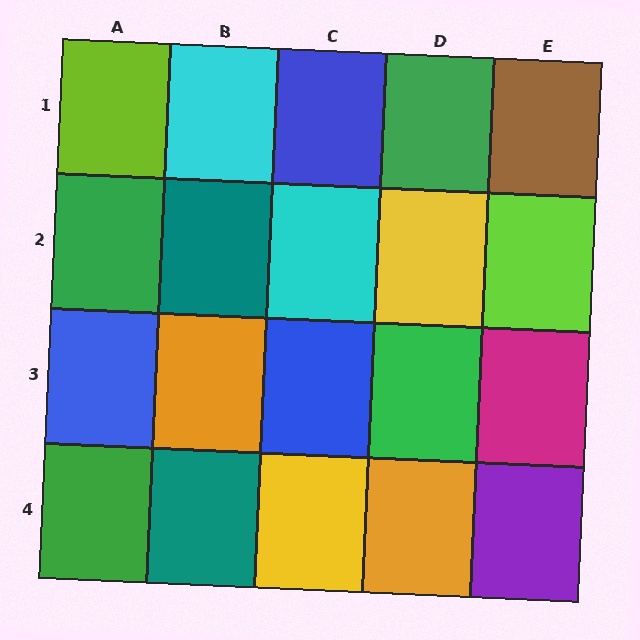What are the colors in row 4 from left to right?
Green, teal, yellow, orange, purple.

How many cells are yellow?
2 cells are yellow.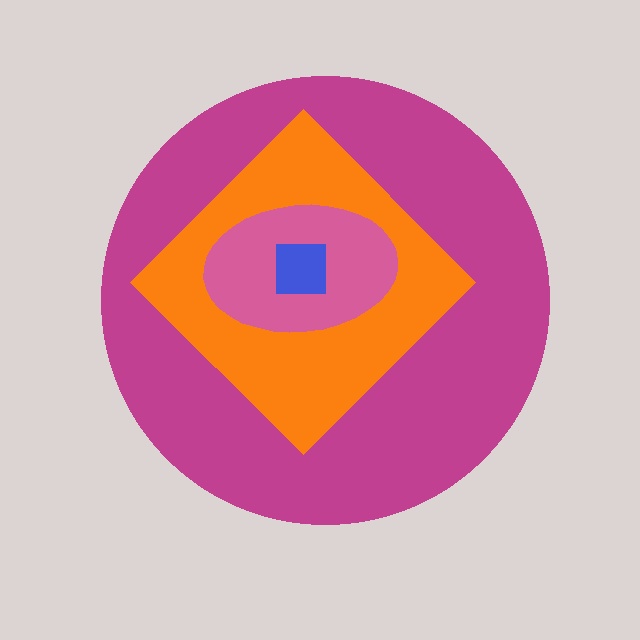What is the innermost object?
The blue square.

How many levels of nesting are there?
4.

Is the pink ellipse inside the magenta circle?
Yes.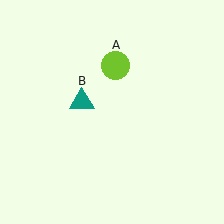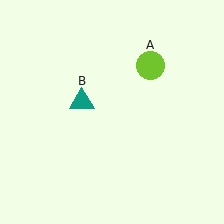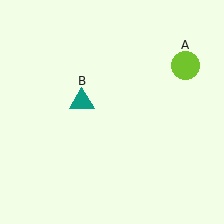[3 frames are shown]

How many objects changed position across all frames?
1 object changed position: lime circle (object A).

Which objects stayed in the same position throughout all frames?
Teal triangle (object B) remained stationary.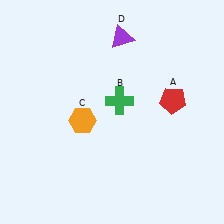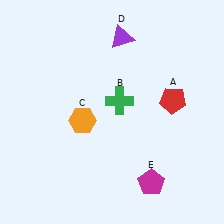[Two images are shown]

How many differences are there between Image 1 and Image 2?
There is 1 difference between the two images.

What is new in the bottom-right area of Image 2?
A magenta pentagon (E) was added in the bottom-right area of Image 2.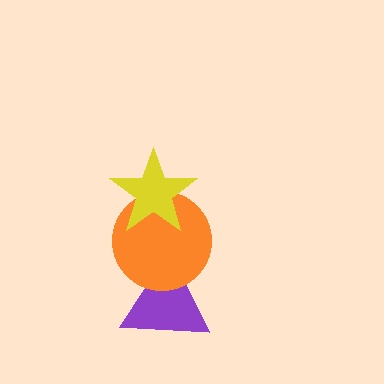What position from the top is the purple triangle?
The purple triangle is 3rd from the top.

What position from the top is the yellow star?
The yellow star is 1st from the top.